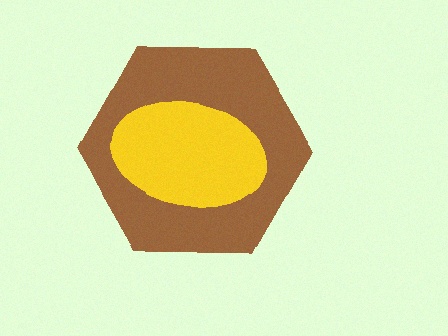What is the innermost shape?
The yellow ellipse.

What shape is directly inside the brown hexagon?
The yellow ellipse.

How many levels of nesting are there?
2.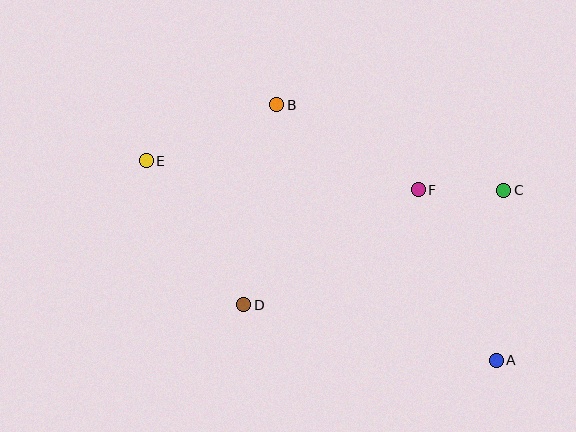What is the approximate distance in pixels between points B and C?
The distance between B and C is approximately 243 pixels.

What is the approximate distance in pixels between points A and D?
The distance between A and D is approximately 259 pixels.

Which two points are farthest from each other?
Points A and E are farthest from each other.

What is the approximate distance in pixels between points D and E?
The distance between D and E is approximately 174 pixels.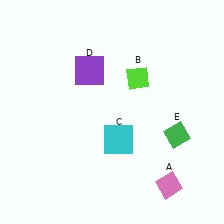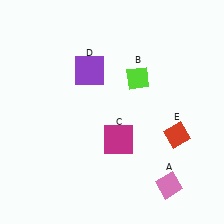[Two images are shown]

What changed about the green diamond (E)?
In Image 1, E is green. In Image 2, it changed to red.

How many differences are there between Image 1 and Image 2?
There are 2 differences between the two images.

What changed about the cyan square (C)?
In Image 1, C is cyan. In Image 2, it changed to magenta.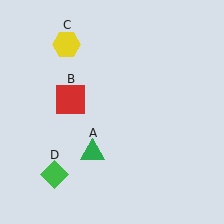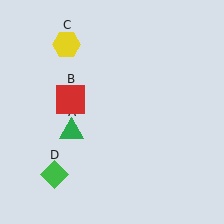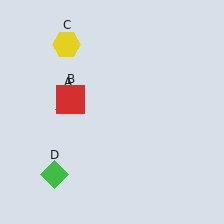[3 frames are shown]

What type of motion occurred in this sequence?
The green triangle (object A) rotated clockwise around the center of the scene.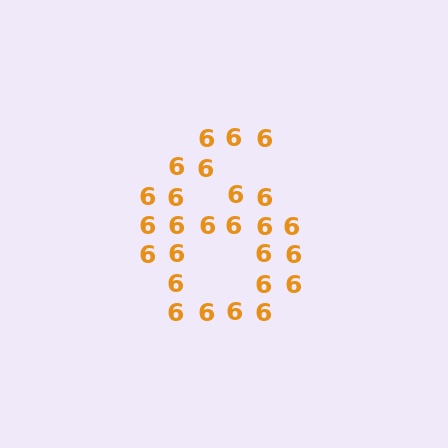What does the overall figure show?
The overall figure shows the digit 6.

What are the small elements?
The small elements are digit 6's.